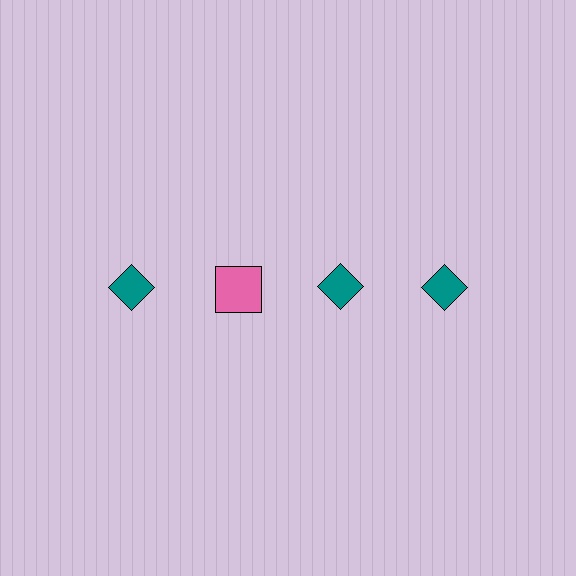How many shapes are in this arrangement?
There are 4 shapes arranged in a grid pattern.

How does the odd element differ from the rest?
It differs in both color (pink instead of teal) and shape (square instead of diamond).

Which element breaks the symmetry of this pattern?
The pink square in the top row, second from left column breaks the symmetry. All other shapes are teal diamonds.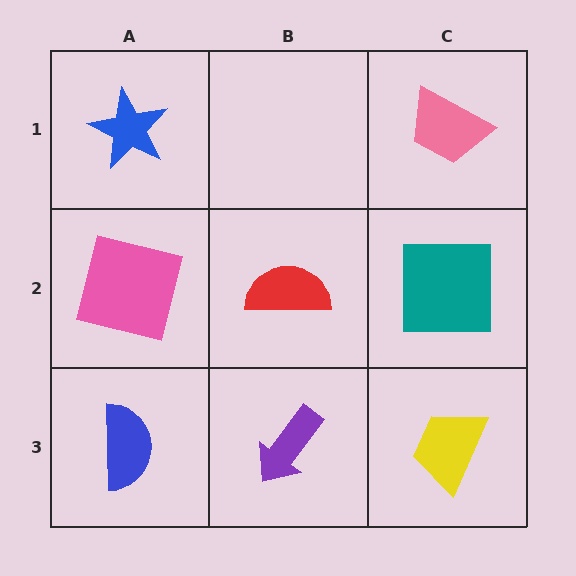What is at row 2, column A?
A pink square.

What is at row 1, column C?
A pink trapezoid.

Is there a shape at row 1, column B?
No, that cell is empty.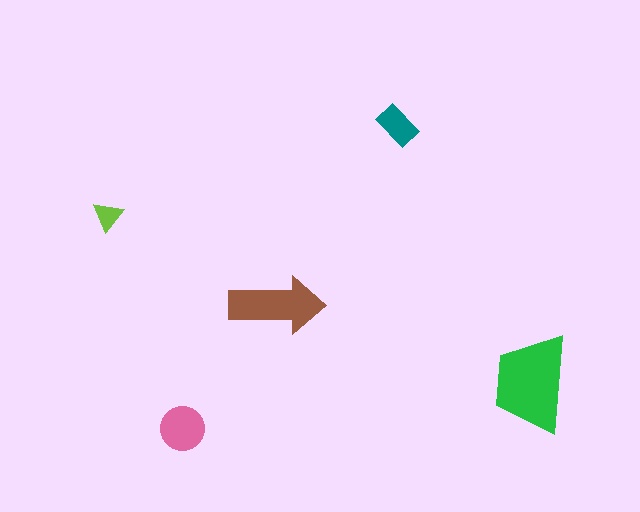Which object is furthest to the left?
The lime triangle is leftmost.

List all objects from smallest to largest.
The lime triangle, the teal rectangle, the pink circle, the brown arrow, the green trapezoid.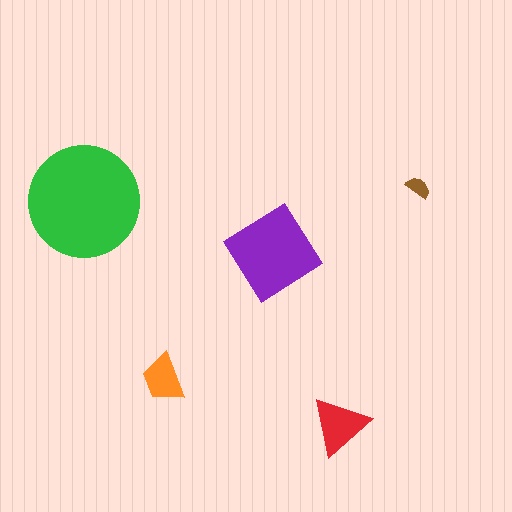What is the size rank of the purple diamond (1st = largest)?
2nd.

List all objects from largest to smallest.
The green circle, the purple diamond, the red triangle, the orange trapezoid, the brown semicircle.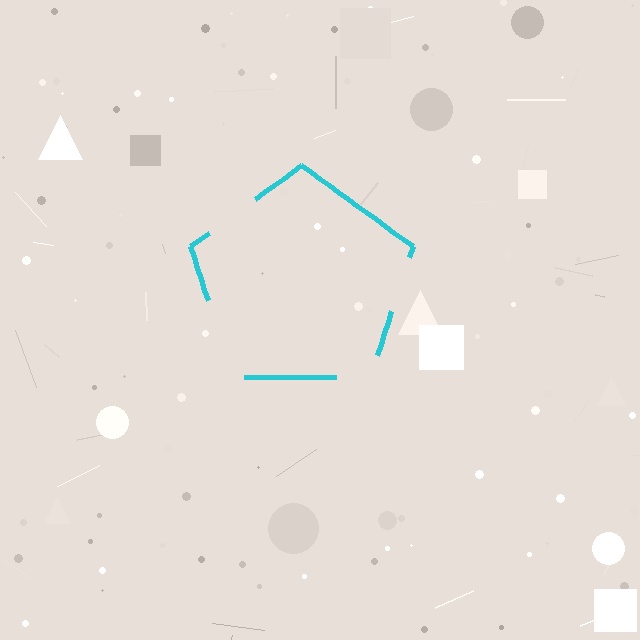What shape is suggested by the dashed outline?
The dashed outline suggests a pentagon.